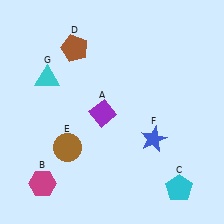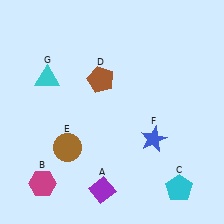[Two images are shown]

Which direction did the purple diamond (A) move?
The purple diamond (A) moved down.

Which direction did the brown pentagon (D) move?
The brown pentagon (D) moved down.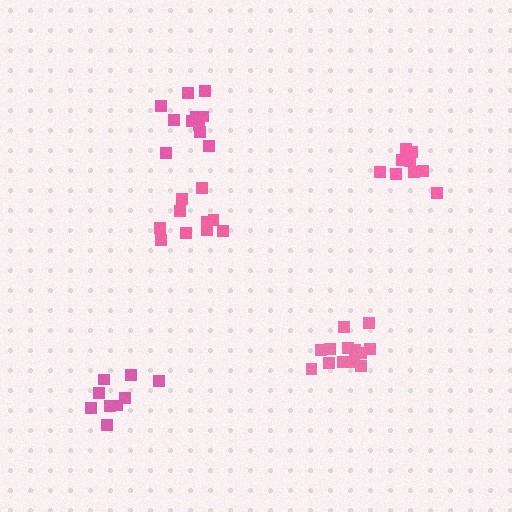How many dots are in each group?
Group 1: 10 dots, Group 2: 9 dots, Group 3: 11 dots, Group 4: 13 dots, Group 5: 9 dots (52 total).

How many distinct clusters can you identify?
There are 5 distinct clusters.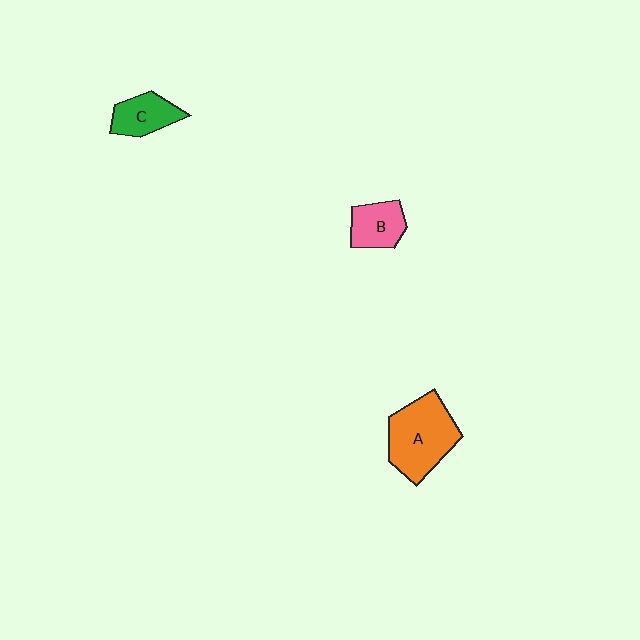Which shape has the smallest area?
Shape B (pink).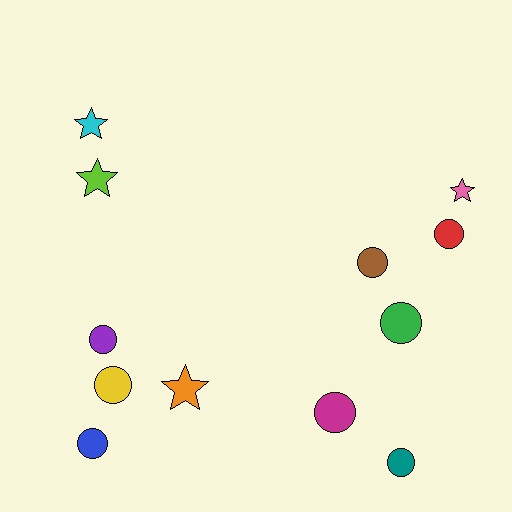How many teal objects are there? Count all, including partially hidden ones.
There is 1 teal object.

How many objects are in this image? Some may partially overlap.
There are 12 objects.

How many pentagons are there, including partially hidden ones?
There are no pentagons.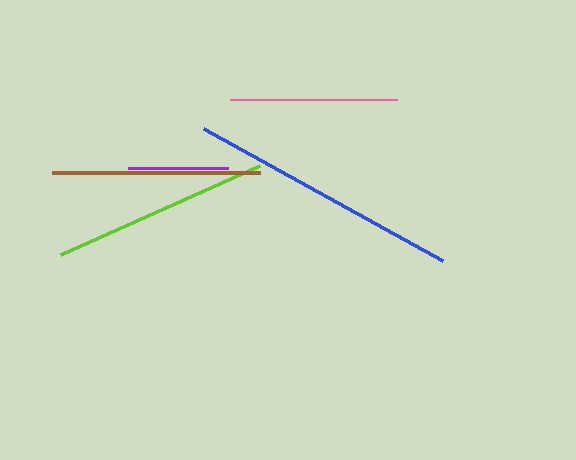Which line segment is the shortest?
The purple line is the shortest at approximately 100 pixels.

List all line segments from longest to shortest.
From longest to shortest: blue, lime, brown, pink, purple.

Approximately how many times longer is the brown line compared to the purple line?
The brown line is approximately 2.1 times the length of the purple line.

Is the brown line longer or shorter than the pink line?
The brown line is longer than the pink line.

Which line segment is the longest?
The blue line is the longest at approximately 273 pixels.